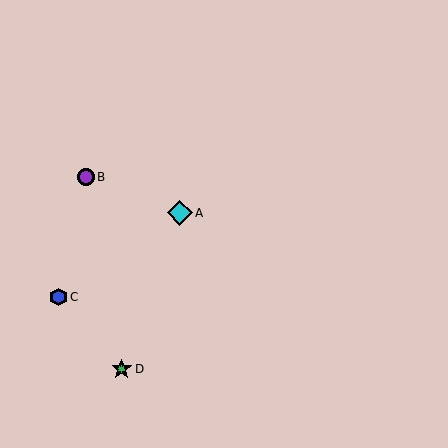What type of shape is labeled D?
Shape D is a green star.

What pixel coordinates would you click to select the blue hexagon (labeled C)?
Click at (58, 297) to select the blue hexagon C.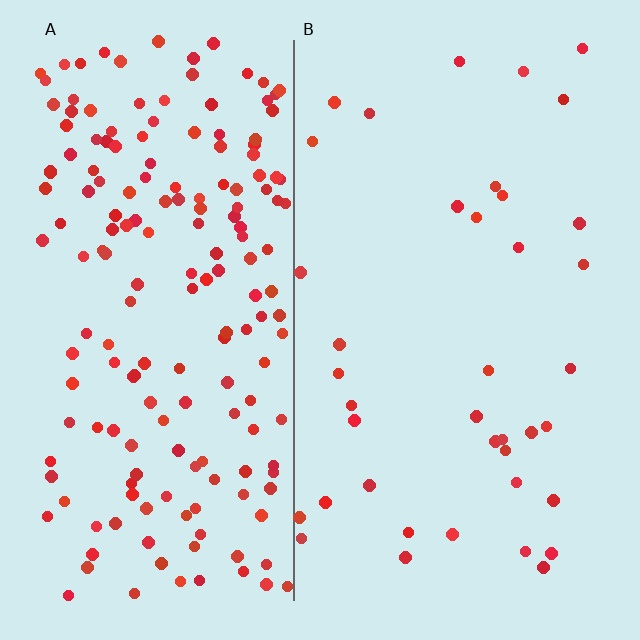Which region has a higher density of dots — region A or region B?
A (the left).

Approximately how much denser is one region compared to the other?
Approximately 4.7× — region A over region B.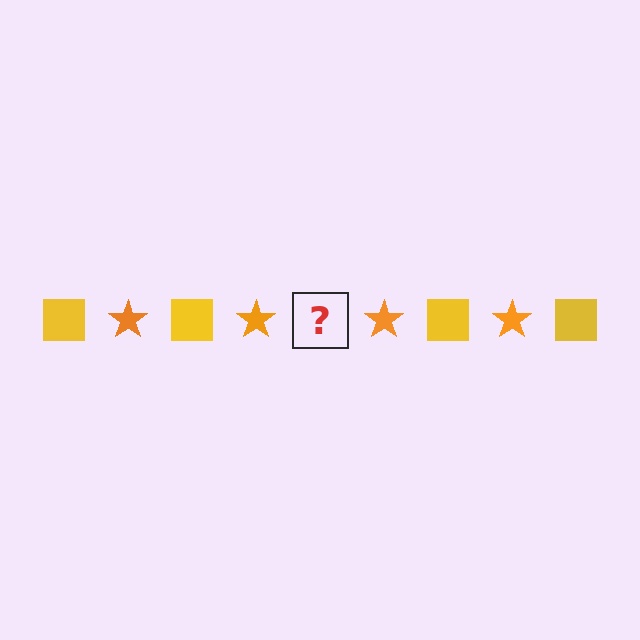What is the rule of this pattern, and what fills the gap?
The rule is that the pattern alternates between yellow square and orange star. The gap should be filled with a yellow square.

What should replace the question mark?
The question mark should be replaced with a yellow square.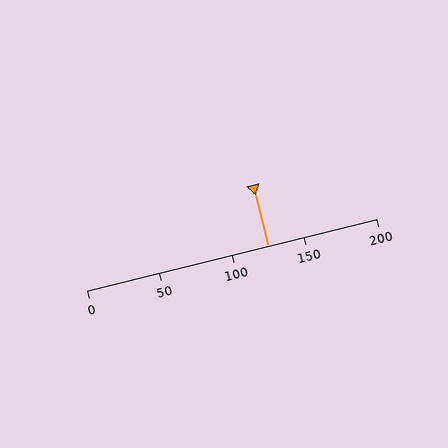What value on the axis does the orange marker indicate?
The marker indicates approximately 125.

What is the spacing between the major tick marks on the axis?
The major ticks are spaced 50 apart.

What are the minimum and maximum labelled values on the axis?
The axis runs from 0 to 200.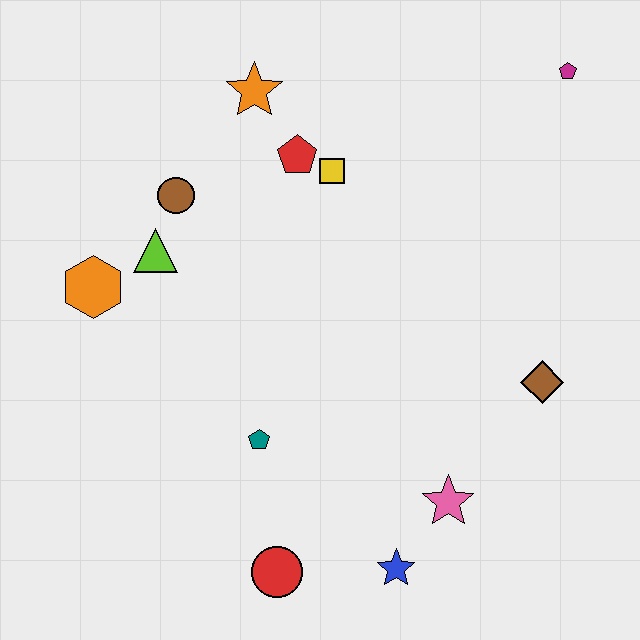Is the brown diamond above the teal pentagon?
Yes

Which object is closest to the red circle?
The blue star is closest to the red circle.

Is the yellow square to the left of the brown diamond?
Yes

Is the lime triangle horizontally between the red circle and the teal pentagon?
No